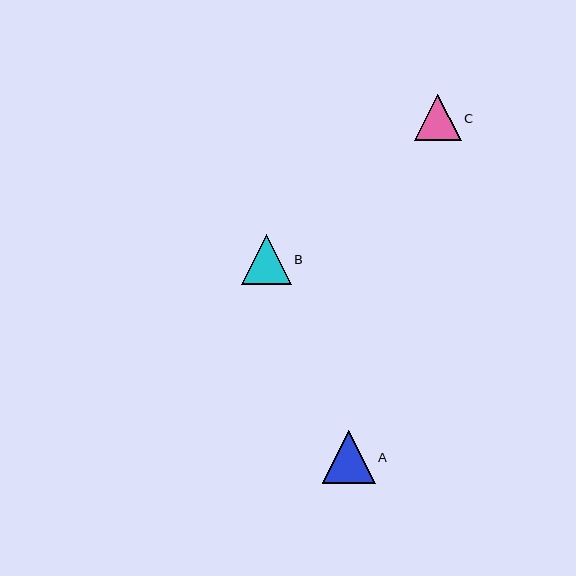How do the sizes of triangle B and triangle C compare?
Triangle B and triangle C are approximately the same size.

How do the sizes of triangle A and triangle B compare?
Triangle A and triangle B are approximately the same size.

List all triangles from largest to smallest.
From largest to smallest: A, B, C.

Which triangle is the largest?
Triangle A is the largest with a size of approximately 53 pixels.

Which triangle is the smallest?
Triangle C is the smallest with a size of approximately 47 pixels.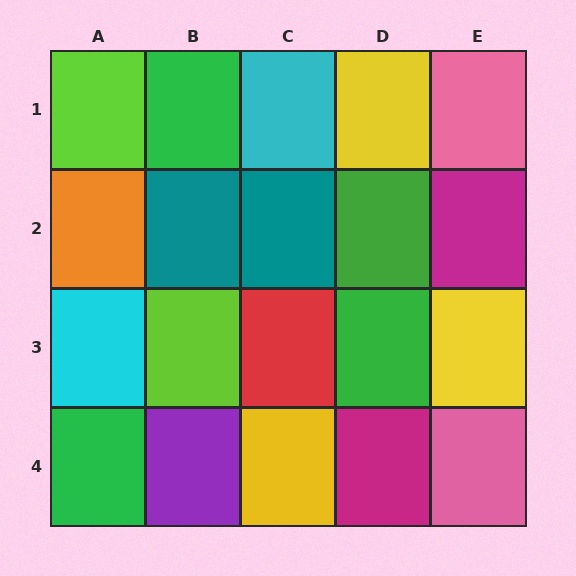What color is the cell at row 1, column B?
Green.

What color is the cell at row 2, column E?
Magenta.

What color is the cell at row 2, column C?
Teal.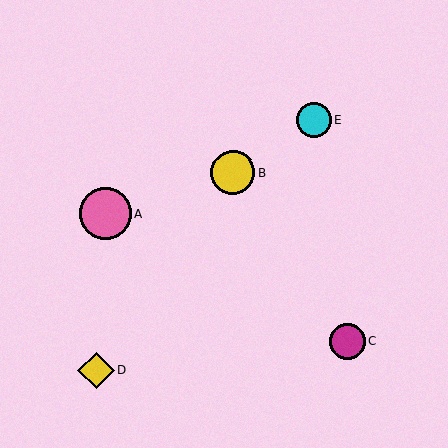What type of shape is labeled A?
Shape A is a pink circle.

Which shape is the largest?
The pink circle (labeled A) is the largest.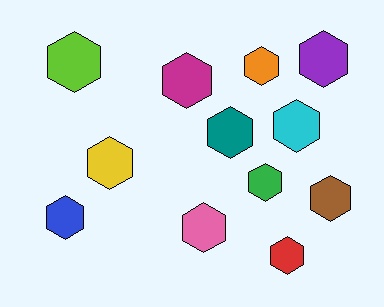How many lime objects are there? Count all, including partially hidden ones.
There is 1 lime object.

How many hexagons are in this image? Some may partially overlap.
There are 12 hexagons.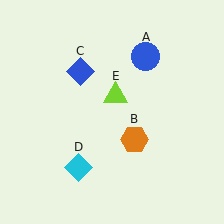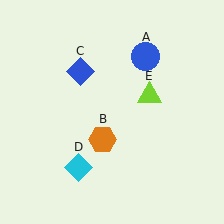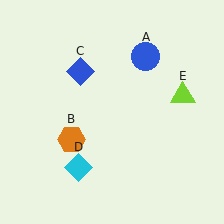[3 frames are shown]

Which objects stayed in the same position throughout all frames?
Blue circle (object A) and blue diamond (object C) and cyan diamond (object D) remained stationary.